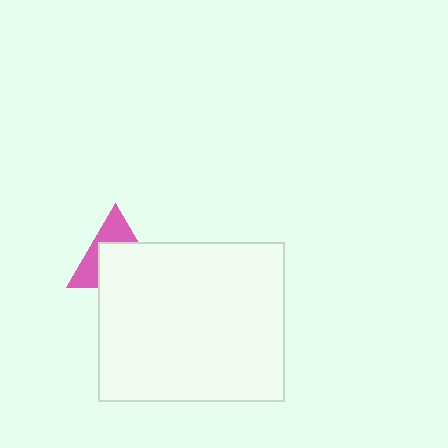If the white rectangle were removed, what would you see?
You would see the complete pink triangle.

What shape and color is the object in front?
The object in front is a white rectangle.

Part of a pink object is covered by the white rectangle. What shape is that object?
It is a triangle.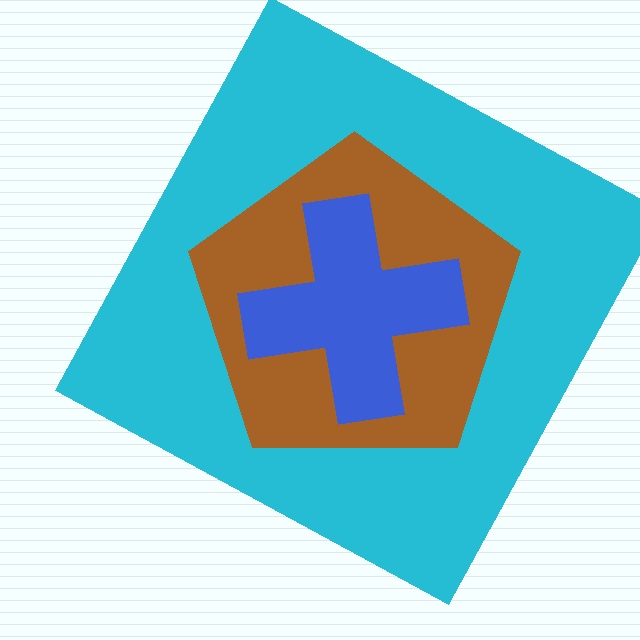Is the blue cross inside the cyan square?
Yes.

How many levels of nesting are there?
3.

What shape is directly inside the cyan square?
The brown pentagon.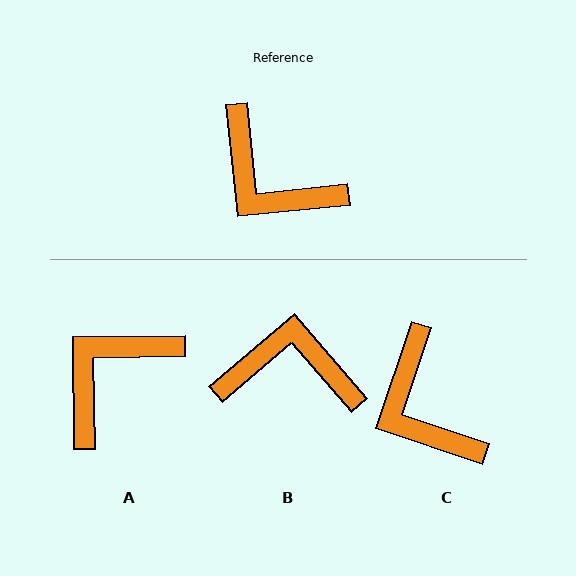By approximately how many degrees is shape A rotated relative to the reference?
Approximately 95 degrees clockwise.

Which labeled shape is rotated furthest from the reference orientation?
B, about 145 degrees away.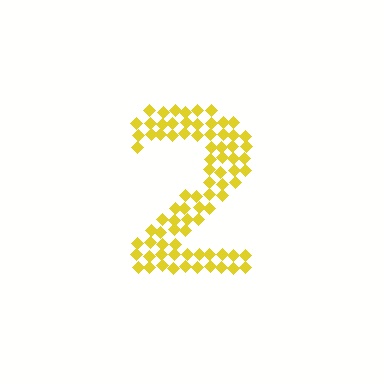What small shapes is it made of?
It is made of small diamonds.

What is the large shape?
The large shape is the digit 2.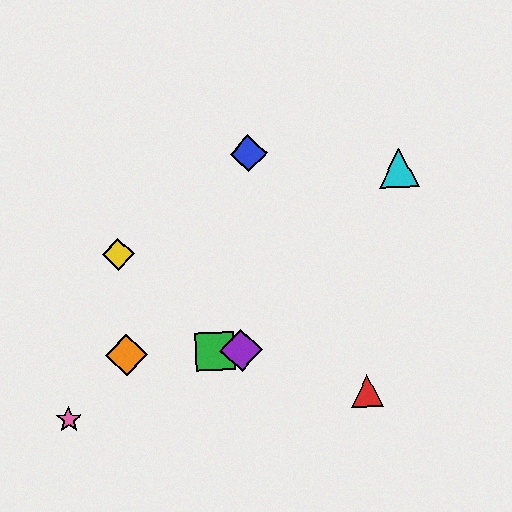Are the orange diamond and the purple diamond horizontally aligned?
Yes, both are at y≈355.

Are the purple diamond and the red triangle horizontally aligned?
No, the purple diamond is at y≈350 and the red triangle is at y≈391.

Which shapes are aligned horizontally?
The green square, the purple diamond, the orange diamond are aligned horizontally.